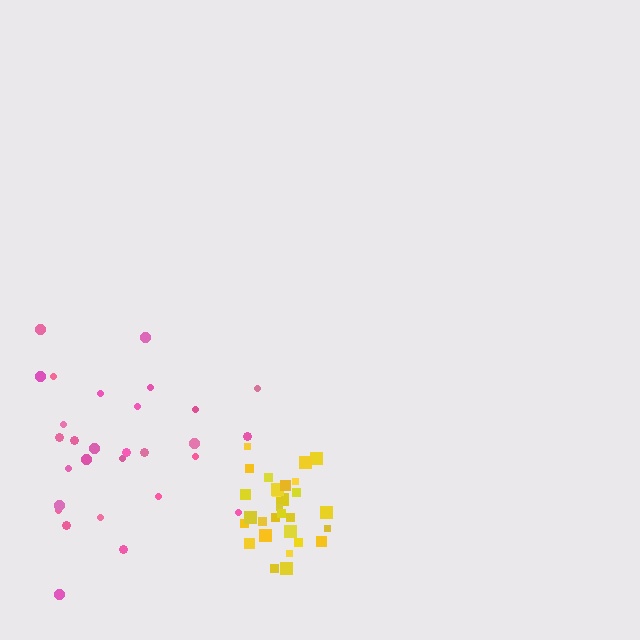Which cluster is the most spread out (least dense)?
Pink.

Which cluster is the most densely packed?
Yellow.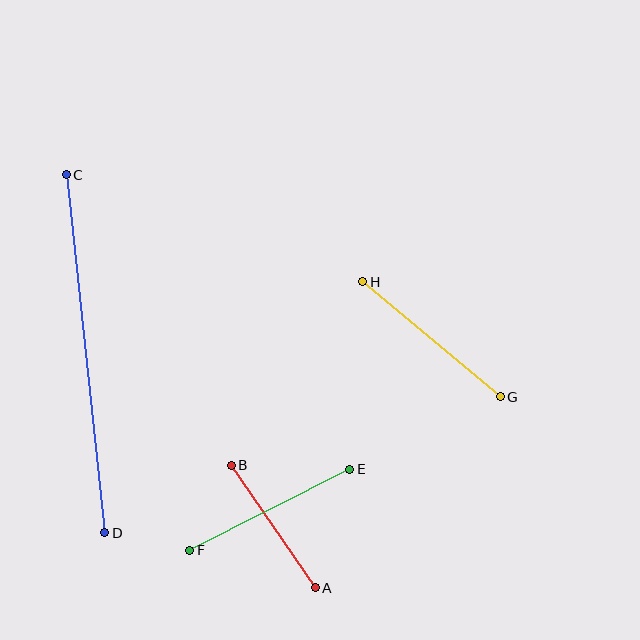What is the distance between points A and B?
The distance is approximately 149 pixels.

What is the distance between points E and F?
The distance is approximately 179 pixels.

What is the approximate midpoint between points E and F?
The midpoint is at approximately (270, 510) pixels.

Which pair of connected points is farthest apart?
Points C and D are farthest apart.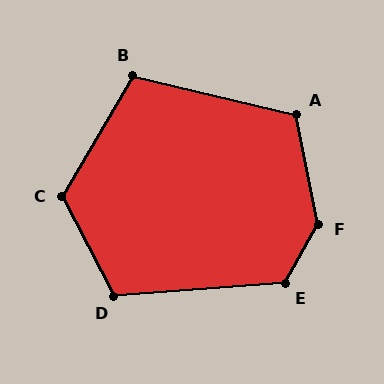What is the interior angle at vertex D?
Approximately 113 degrees (obtuse).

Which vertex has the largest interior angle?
F, at approximately 139 degrees.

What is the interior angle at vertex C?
Approximately 122 degrees (obtuse).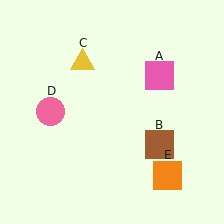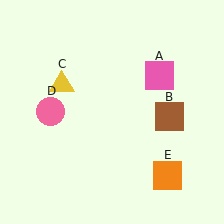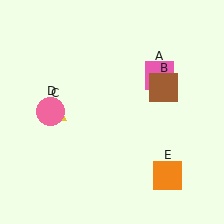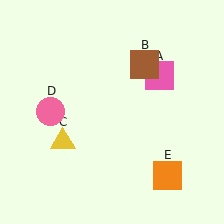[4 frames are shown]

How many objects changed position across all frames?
2 objects changed position: brown square (object B), yellow triangle (object C).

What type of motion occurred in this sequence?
The brown square (object B), yellow triangle (object C) rotated counterclockwise around the center of the scene.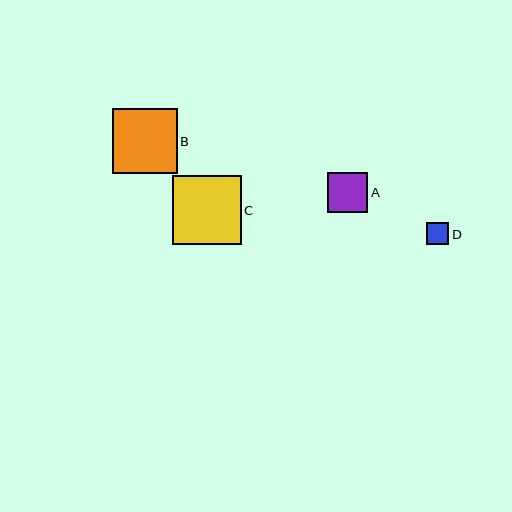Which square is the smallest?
Square D is the smallest with a size of approximately 22 pixels.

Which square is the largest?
Square C is the largest with a size of approximately 68 pixels.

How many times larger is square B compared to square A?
Square B is approximately 1.6 times the size of square A.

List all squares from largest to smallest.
From largest to smallest: C, B, A, D.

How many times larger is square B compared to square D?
Square B is approximately 2.9 times the size of square D.